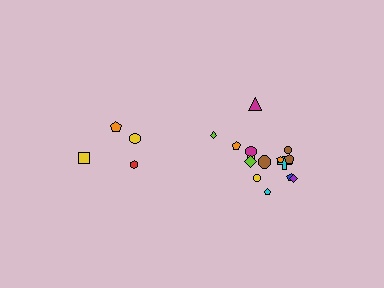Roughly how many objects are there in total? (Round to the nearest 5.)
Roughly 20 objects in total.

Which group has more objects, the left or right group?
The right group.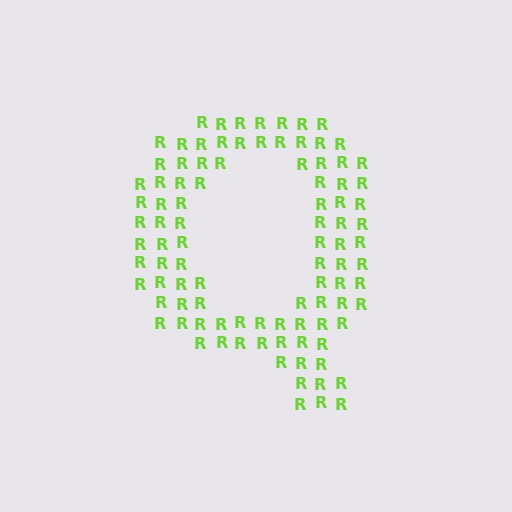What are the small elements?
The small elements are letter R's.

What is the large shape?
The large shape is the letter Q.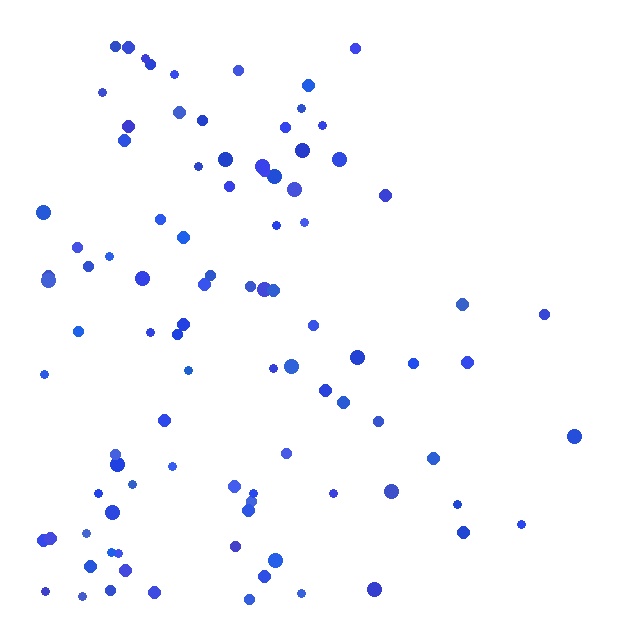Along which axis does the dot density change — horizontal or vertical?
Horizontal.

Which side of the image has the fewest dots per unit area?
The right.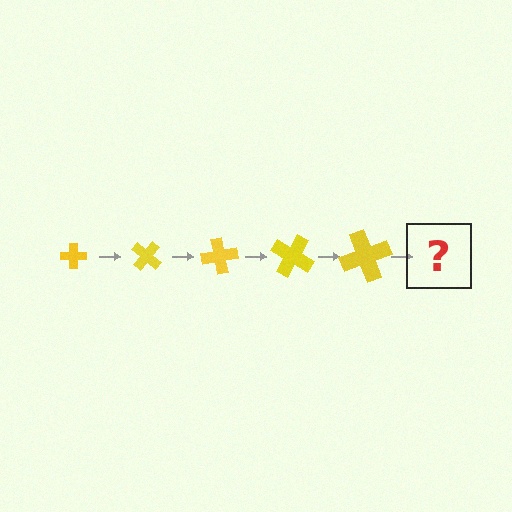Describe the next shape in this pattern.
It should be a cross, larger than the previous one and rotated 200 degrees from the start.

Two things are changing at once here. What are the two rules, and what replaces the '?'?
The two rules are that the cross grows larger each step and it rotates 40 degrees each step. The '?' should be a cross, larger than the previous one and rotated 200 degrees from the start.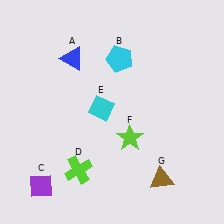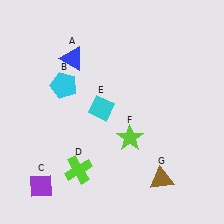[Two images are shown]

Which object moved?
The cyan pentagon (B) moved left.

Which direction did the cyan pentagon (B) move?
The cyan pentagon (B) moved left.